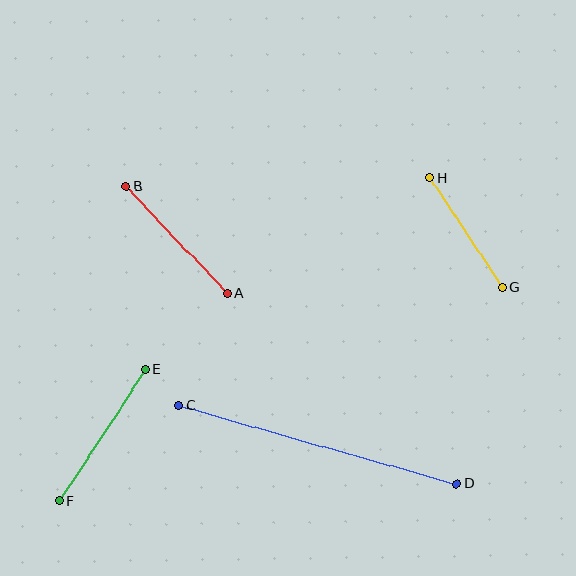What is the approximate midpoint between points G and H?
The midpoint is at approximately (466, 232) pixels.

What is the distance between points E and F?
The distance is approximately 157 pixels.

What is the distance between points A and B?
The distance is approximately 147 pixels.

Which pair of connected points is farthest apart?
Points C and D are farthest apart.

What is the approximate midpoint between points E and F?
The midpoint is at approximately (102, 435) pixels.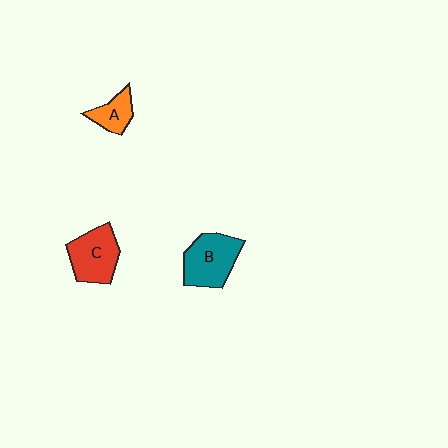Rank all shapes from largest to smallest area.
From largest to smallest: B (teal), C (red), A (orange).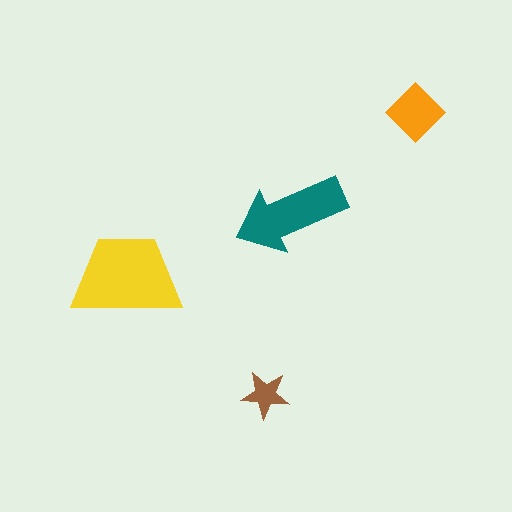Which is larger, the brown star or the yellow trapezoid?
The yellow trapezoid.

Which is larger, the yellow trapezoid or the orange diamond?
The yellow trapezoid.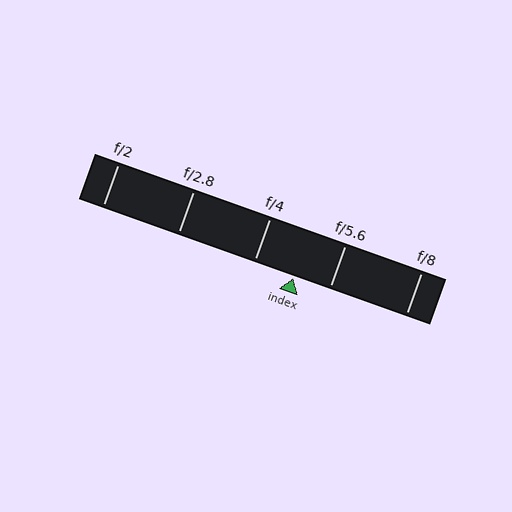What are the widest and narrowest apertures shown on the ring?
The widest aperture shown is f/2 and the narrowest is f/8.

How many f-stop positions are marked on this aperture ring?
There are 5 f-stop positions marked.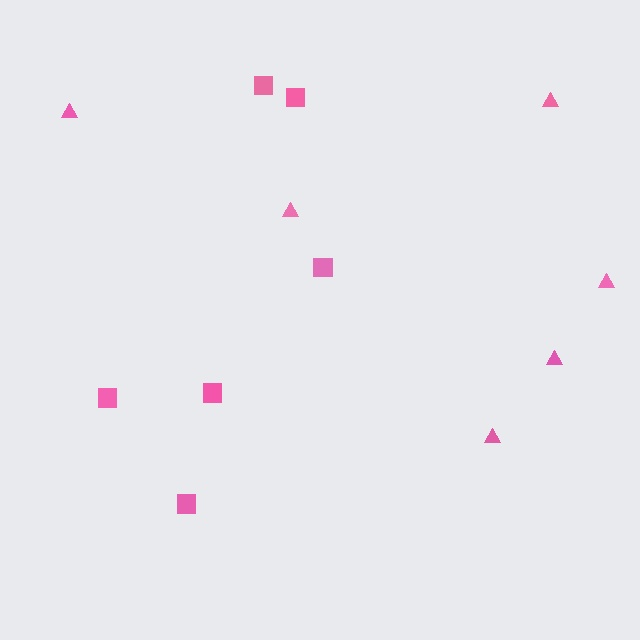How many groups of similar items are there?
There are 2 groups: one group of triangles (6) and one group of squares (6).